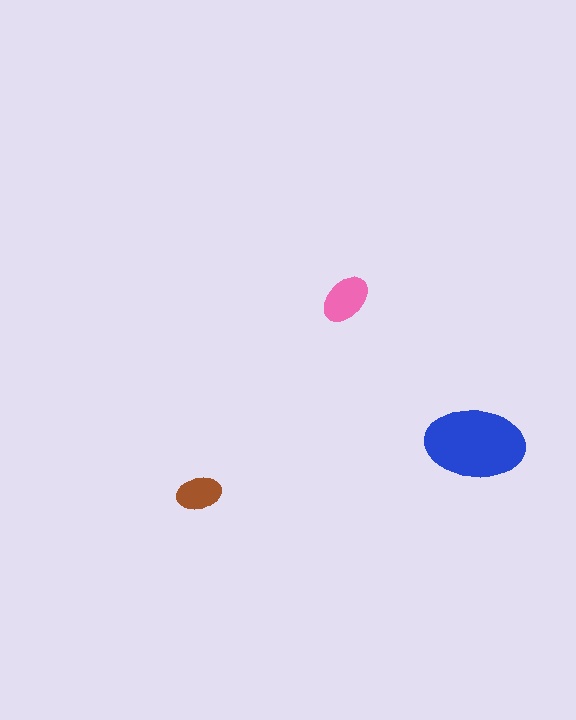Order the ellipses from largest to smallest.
the blue one, the pink one, the brown one.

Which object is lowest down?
The brown ellipse is bottommost.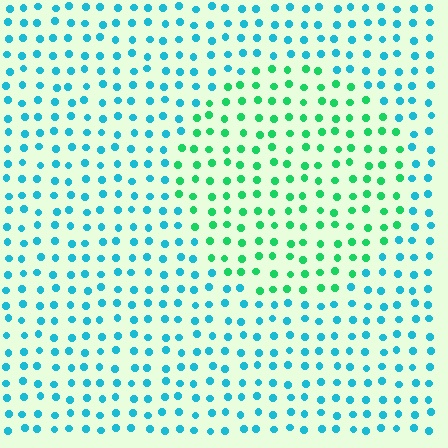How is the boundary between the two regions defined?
The boundary is defined purely by a slight shift in hue (about 45 degrees). Spacing, size, and orientation are identical on both sides.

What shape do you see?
I see a circle.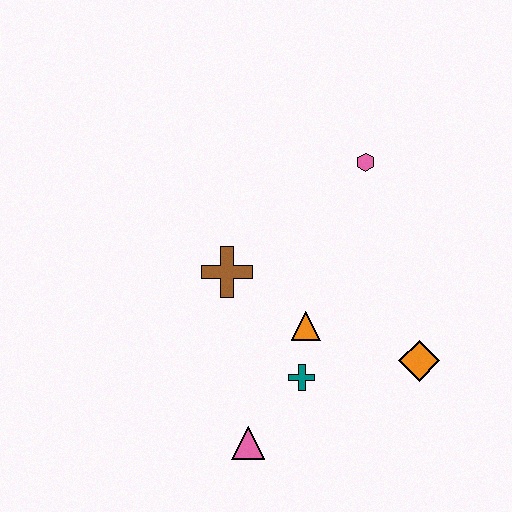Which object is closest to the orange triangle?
The teal cross is closest to the orange triangle.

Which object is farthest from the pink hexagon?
The pink triangle is farthest from the pink hexagon.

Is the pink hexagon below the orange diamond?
No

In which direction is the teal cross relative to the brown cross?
The teal cross is below the brown cross.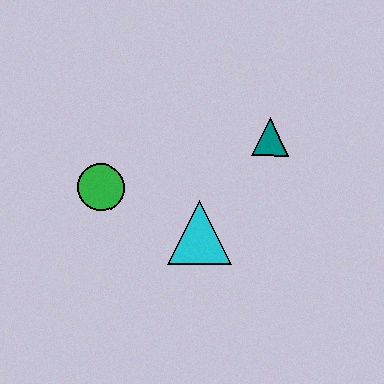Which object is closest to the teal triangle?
The cyan triangle is closest to the teal triangle.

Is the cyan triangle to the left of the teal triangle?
Yes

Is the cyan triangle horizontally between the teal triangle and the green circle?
Yes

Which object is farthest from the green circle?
The teal triangle is farthest from the green circle.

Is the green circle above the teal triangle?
No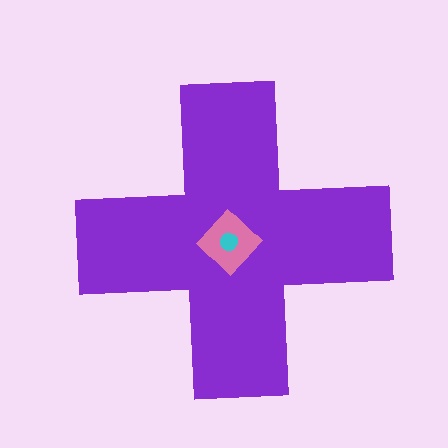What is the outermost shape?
The purple cross.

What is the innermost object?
The cyan circle.